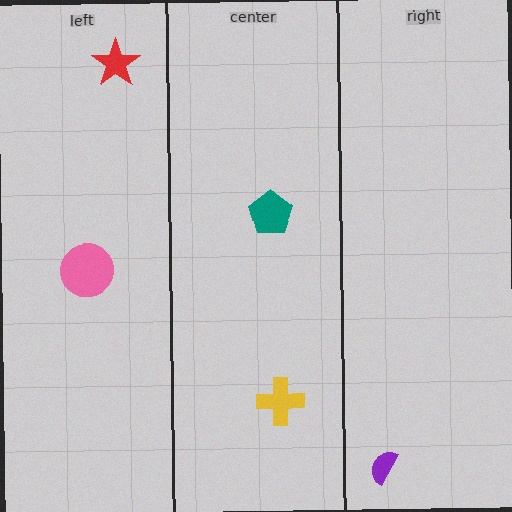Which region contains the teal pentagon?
The center region.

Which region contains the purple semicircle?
The right region.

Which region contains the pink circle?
The left region.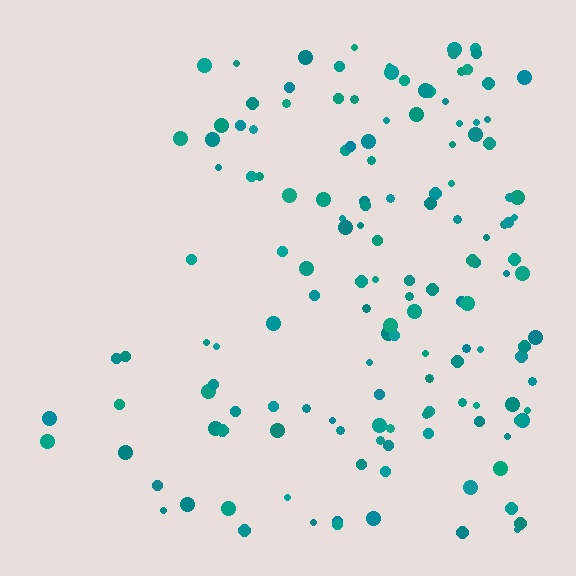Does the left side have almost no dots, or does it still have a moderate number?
Still a moderate number, just noticeably fewer than the right.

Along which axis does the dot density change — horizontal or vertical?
Horizontal.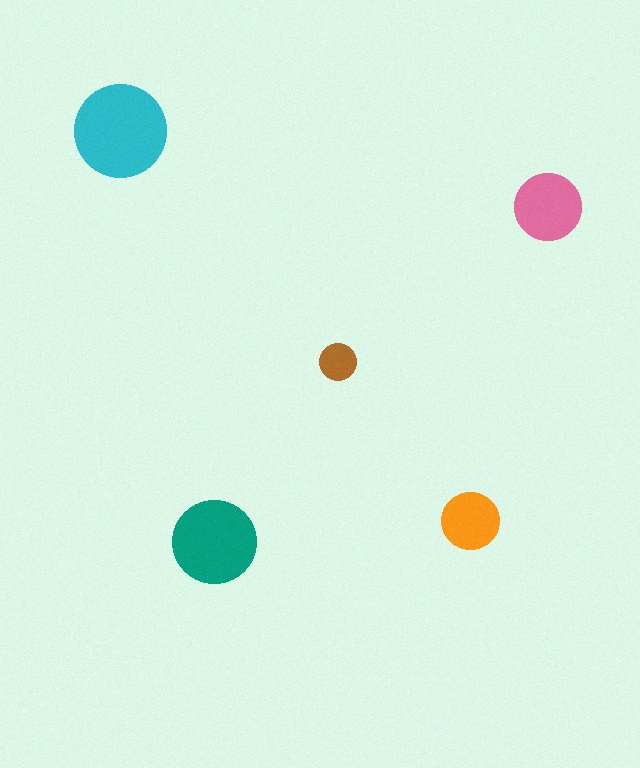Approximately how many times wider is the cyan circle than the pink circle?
About 1.5 times wider.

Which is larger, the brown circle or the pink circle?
The pink one.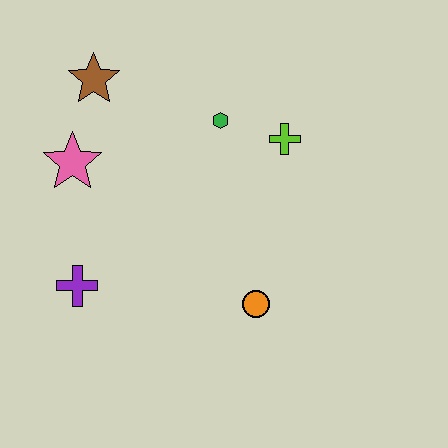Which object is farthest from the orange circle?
The brown star is farthest from the orange circle.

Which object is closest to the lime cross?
The green hexagon is closest to the lime cross.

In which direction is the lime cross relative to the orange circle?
The lime cross is above the orange circle.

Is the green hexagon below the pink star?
No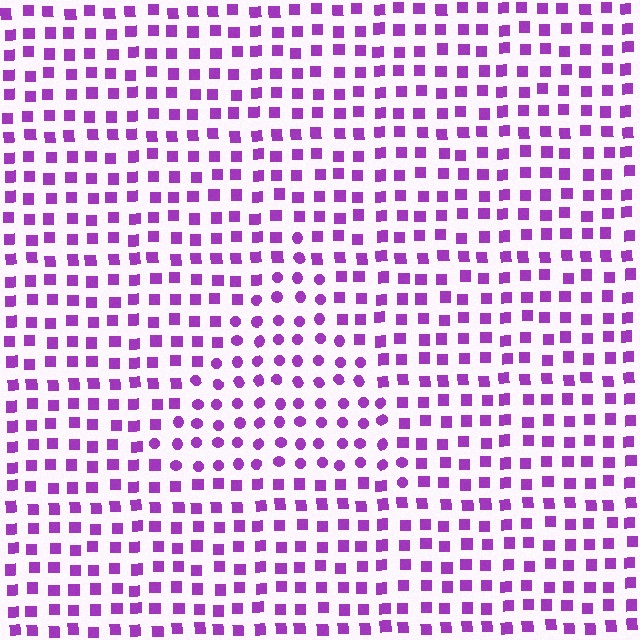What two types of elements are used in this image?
The image uses circles inside the triangle region and squares outside it.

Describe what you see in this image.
The image is filled with small purple elements arranged in a uniform grid. A triangle-shaped region contains circles, while the surrounding area contains squares. The boundary is defined purely by the change in element shape.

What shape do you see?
I see a triangle.